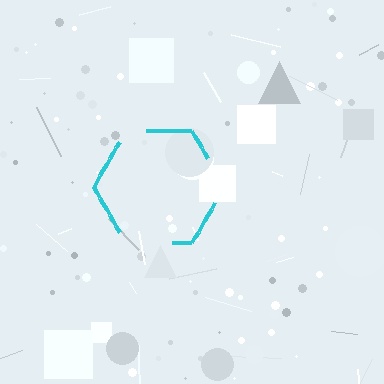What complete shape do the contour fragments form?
The contour fragments form a hexagon.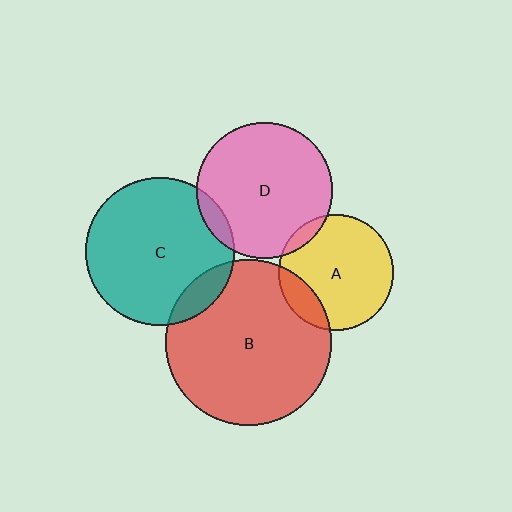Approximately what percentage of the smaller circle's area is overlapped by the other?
Approximately 5%.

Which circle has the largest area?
Circle B (red).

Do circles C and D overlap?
Yes.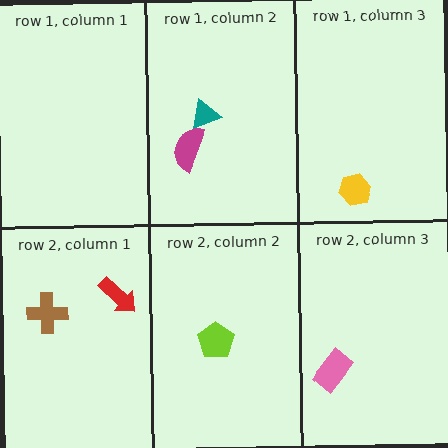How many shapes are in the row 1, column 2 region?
2.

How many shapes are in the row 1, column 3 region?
1.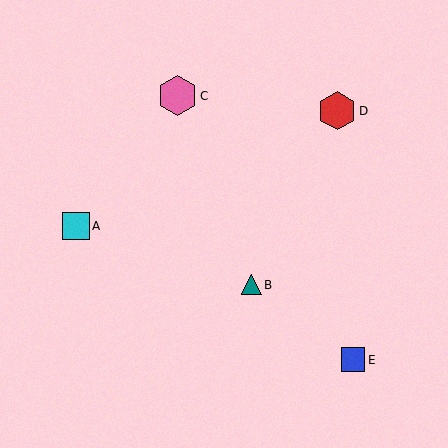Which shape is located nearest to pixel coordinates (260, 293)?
The teal triangle (labeled B) at (251, 285) is nearest to that location.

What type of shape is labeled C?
Shape C is a pink hexagon.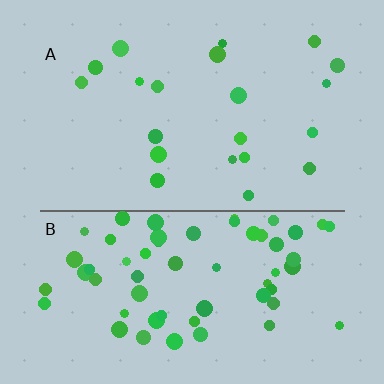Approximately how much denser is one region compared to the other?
Approximately 2.9× — region B over region A.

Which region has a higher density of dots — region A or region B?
B (the bottom).